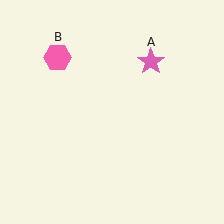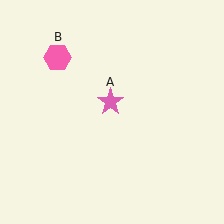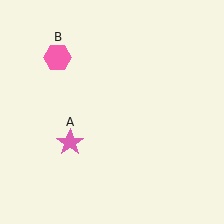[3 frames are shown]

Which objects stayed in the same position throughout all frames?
Pink hexagon (object B) remained stationary.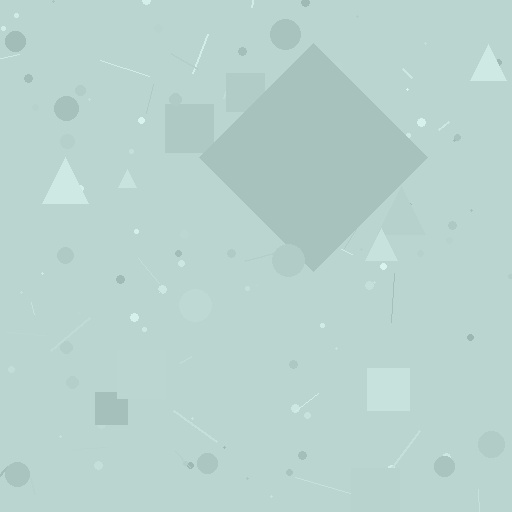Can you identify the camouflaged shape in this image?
The camouflaged shape is a diamond.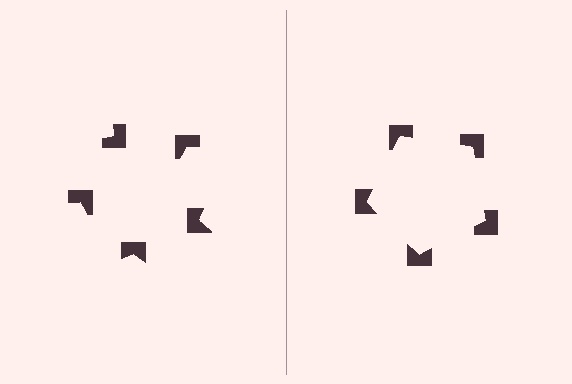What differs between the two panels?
The notched squares are positioned identically on both sides; only the wedge orientations differ. On the right they align to a pentagon; on the left they are misaligned.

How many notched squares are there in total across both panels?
10 — 5 on each side.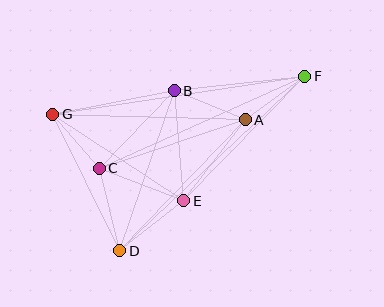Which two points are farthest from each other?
Points F and G are farthest from each other.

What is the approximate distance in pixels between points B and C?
The distance between B and C is approximately 108 pixels.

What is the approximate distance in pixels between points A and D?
The distance between A and D is approximately 181 pixels.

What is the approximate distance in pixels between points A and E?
The distance between A and E is approximately 102 pixels.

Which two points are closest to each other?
Points C and G are closest to each other.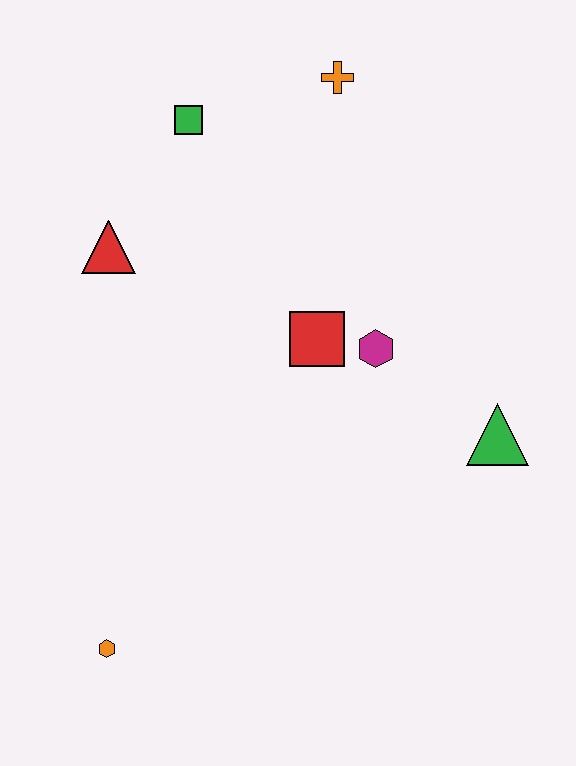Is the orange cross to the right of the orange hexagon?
Yes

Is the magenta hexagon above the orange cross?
No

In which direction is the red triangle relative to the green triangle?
The red triangle is to the left of the green triangle.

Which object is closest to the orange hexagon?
The red square is closest to the orange hexagon.